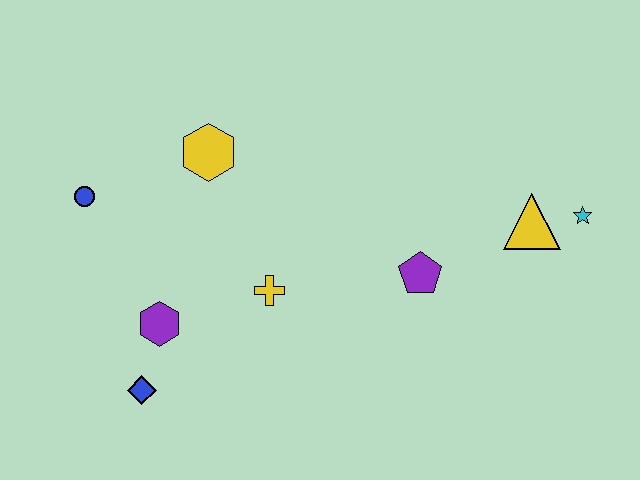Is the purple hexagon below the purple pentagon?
Yes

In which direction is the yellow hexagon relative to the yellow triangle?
The yellow hexagon is to the left of the yellow triangle.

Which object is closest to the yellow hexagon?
The blue circle is closest to the yellow hexagon.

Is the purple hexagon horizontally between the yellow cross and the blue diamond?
Yes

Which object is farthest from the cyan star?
The blue circle is farthest from the cyan star.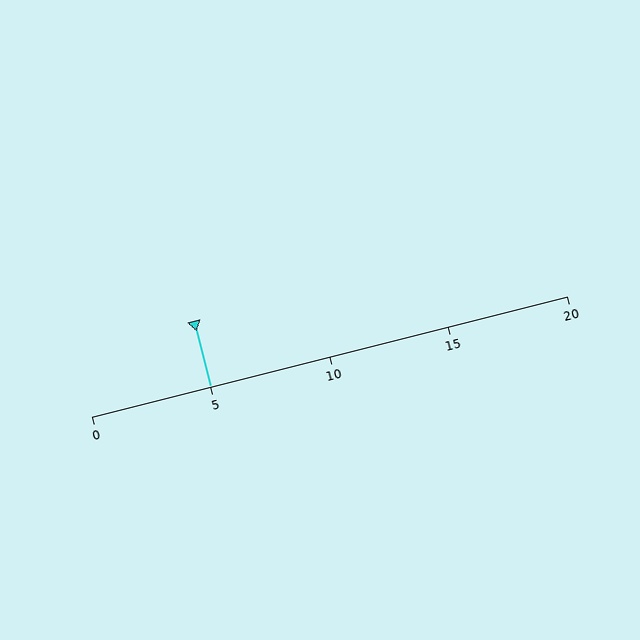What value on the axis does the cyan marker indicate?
The marker indicates approximately 5.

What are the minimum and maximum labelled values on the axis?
The axis runs from 0 to 20.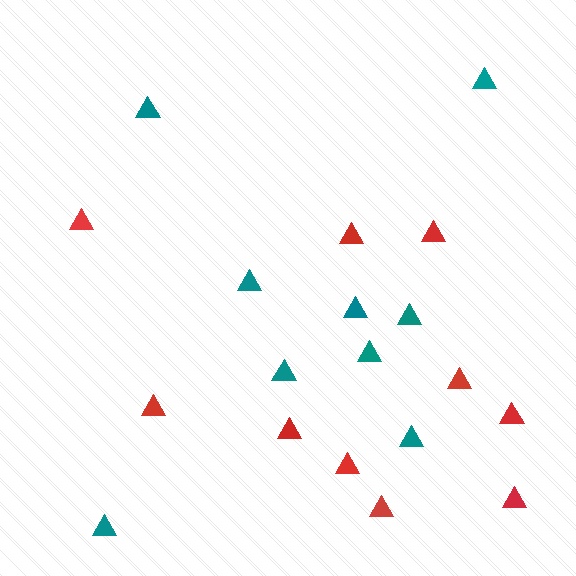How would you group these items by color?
There are 2 groups: one group of red triangles (10) and one group of teal triangles (9).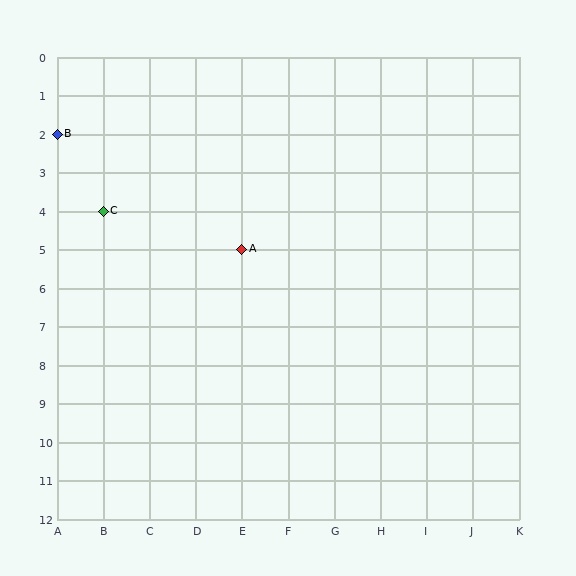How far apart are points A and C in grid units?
Points A and C are 3 columns and 1 row apart (about 3.2 grid units diagonally).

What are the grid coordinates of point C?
Point C is at grid coordinates (B, 4).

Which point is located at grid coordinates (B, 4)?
Point C is at (B, 4).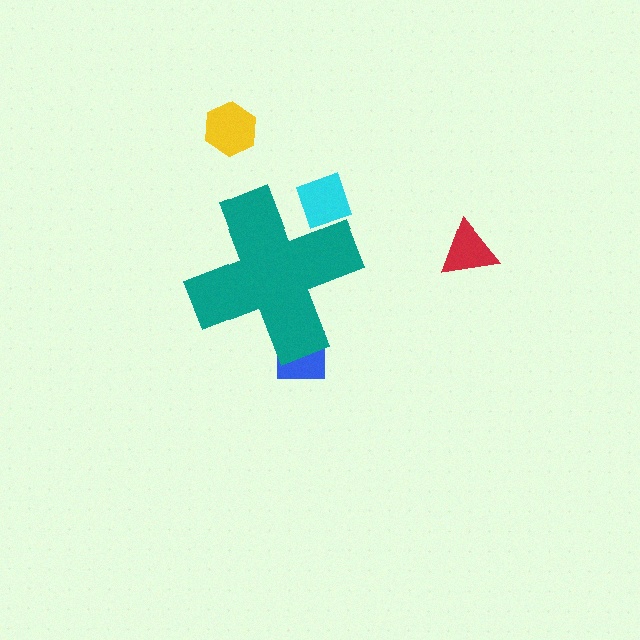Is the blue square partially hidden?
Yes, the blue square is partially hidden behind the teal cross.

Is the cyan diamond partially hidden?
Yes, the cyan diamond is partially hidden behind the teal cross.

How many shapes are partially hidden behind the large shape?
2 shapes are partially hidden.